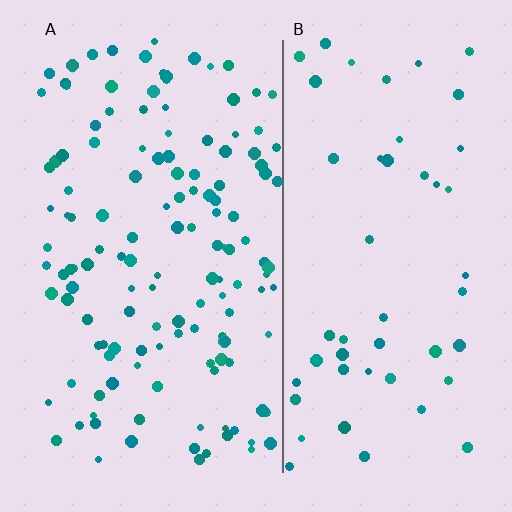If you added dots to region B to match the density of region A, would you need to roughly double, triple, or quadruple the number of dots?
Approximately triple.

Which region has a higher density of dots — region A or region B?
A (the left).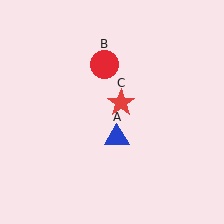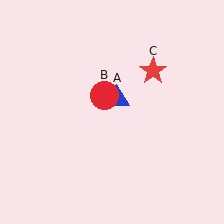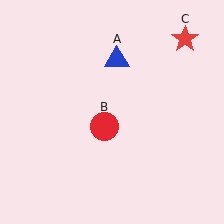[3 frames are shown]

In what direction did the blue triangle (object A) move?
The blue triangle (object A) moved up.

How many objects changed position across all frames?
3 objects changed position: blue triangle (object A), red circle (object B), red star (object C).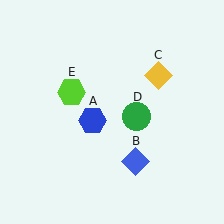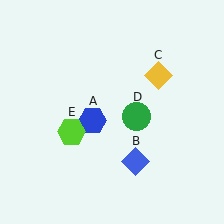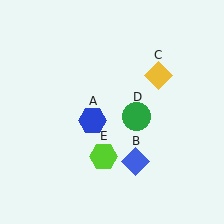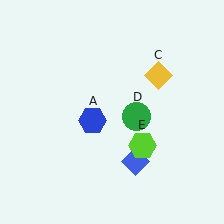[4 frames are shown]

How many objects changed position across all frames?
1 object changed position: lime hexagon (object E).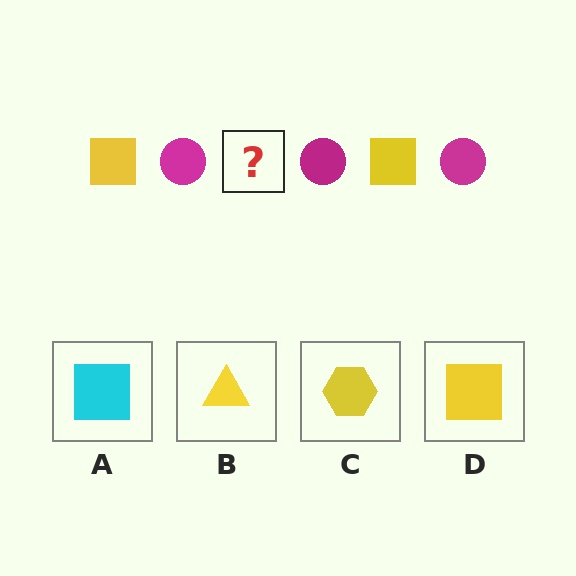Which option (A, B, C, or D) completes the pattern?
D.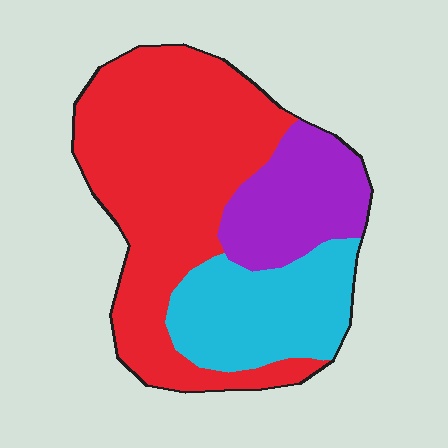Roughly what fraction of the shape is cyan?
Cyan takes up between a sixth and a third of the shape.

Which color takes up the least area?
Purple, at roughly 20%.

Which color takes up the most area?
Red, at roughly 55%.